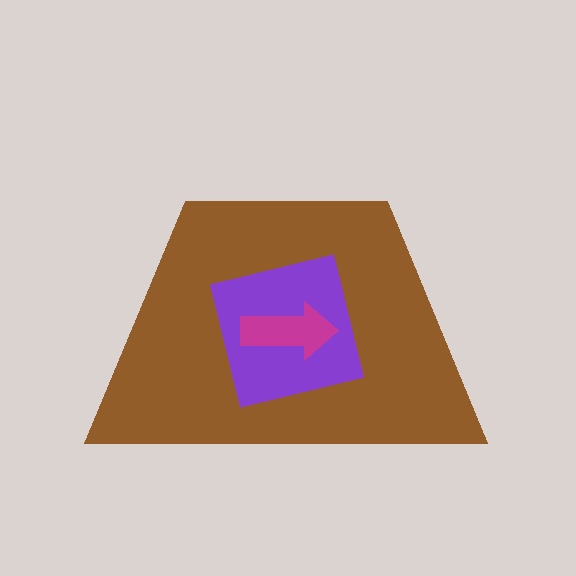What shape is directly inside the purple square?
The magenta arrow.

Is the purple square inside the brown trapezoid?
Yes.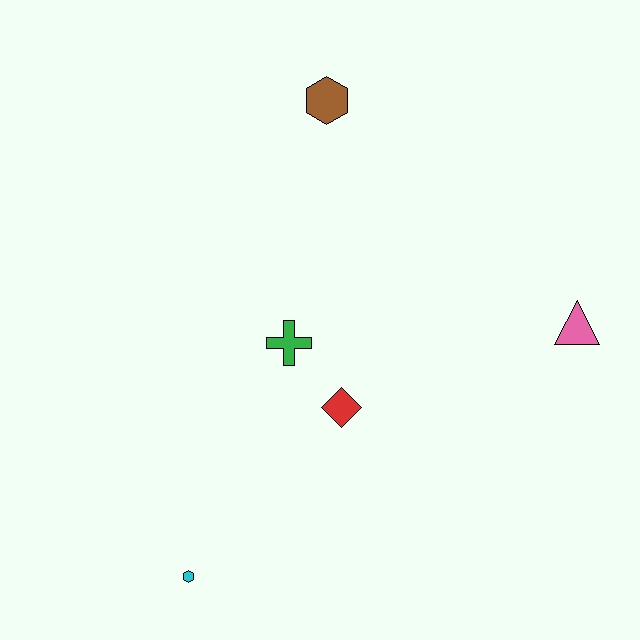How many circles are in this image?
There are no circles.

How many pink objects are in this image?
There is 1 pink object.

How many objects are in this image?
There are 5 objects.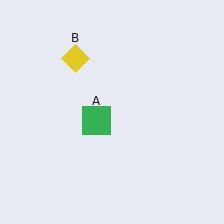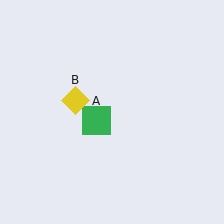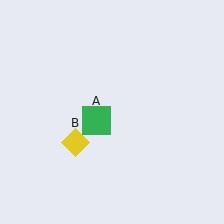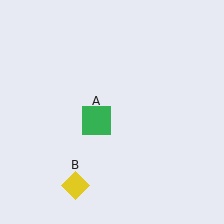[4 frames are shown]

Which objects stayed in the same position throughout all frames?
Green square (object A) remained stationary.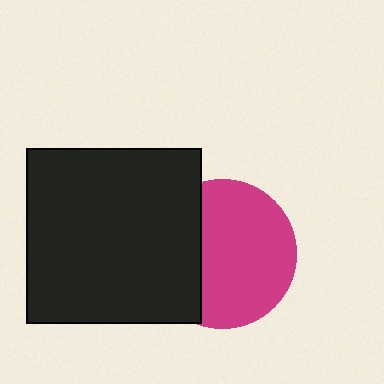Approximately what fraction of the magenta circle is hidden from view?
Roughly 32% of the magenta circle is hidden behind the black square.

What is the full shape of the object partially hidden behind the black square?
The partially hidden object is a magenta circle.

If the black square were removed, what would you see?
You would see the complete magenta circle.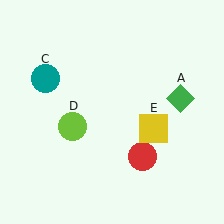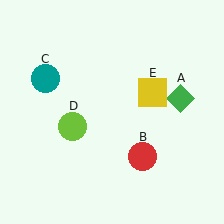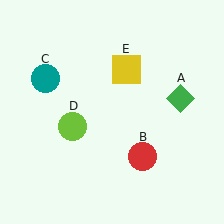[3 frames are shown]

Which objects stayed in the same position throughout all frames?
Green diamond (object A) and red circle (object B) and teal circle (object C) and lime circle (object D) remained stationary.